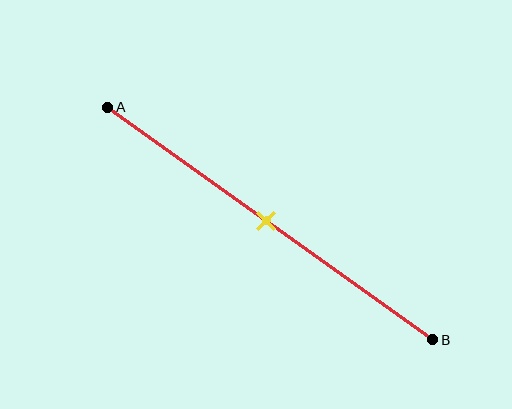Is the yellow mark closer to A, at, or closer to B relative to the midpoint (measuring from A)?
The yellow mark is approximately at the midpoint of segment AB.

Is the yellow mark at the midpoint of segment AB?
Yes, the mark is approximately at the midpoint.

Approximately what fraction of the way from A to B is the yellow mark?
The yellow mark is approximately 50% of the way from A to B.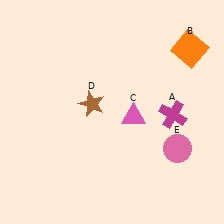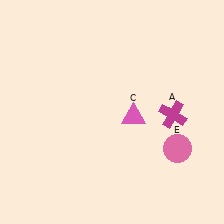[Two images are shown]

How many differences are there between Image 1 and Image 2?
There are 2 differences between the two images.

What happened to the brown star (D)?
The brown star (D) was removed in Image 2. It was in the top-left area of Image 1.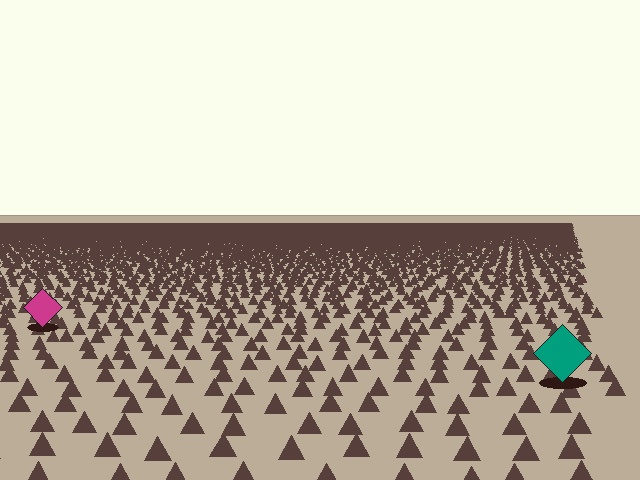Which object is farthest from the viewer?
The magenta diamond is farthest from the viewer. It appears smaller and the ground texture around it is denser.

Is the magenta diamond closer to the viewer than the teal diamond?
No. The teal diamond is closer — you can tell from the texture gradient: the ground texture is coarser near it.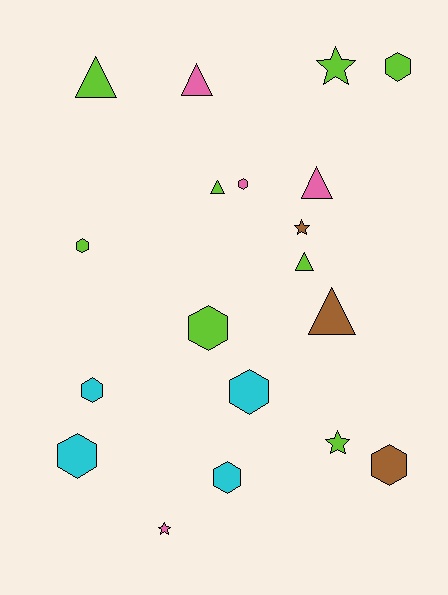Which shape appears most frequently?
Hexagon, with 9 objects.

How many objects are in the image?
There are 19 objects.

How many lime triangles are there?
There are 3 lime triangles.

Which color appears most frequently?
Lime, with 8 objects.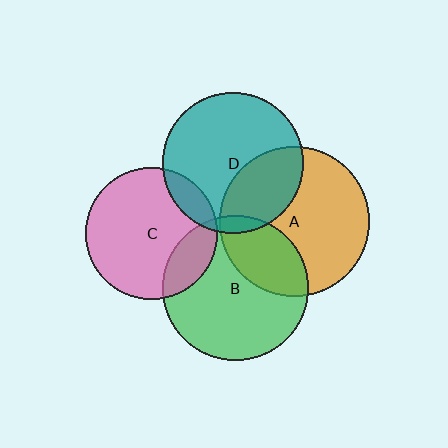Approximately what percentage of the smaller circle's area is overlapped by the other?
Approximately 20%.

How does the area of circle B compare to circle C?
Approximately 1.2 times.